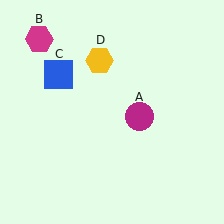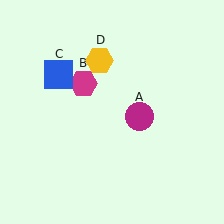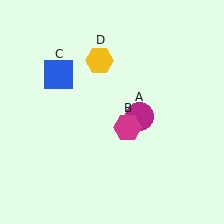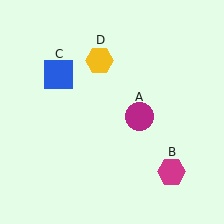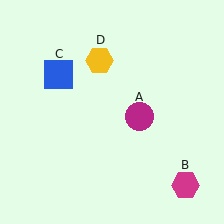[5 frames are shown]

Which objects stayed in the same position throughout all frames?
Magenta circle (object A) and blue square (object C) and yellow hexagon (object D) remained stationary.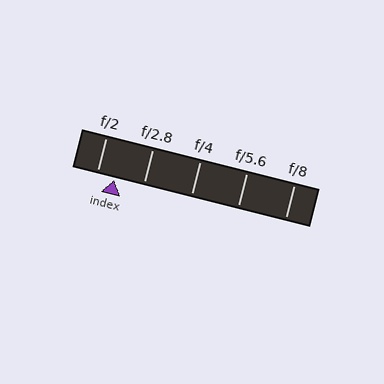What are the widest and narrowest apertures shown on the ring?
The widest aperture shown is f/2 and the narrowest is f/8.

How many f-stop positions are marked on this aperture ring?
There are 5 f-stop positions marked.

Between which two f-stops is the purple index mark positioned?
The index mark is between f/2 and f/2.8.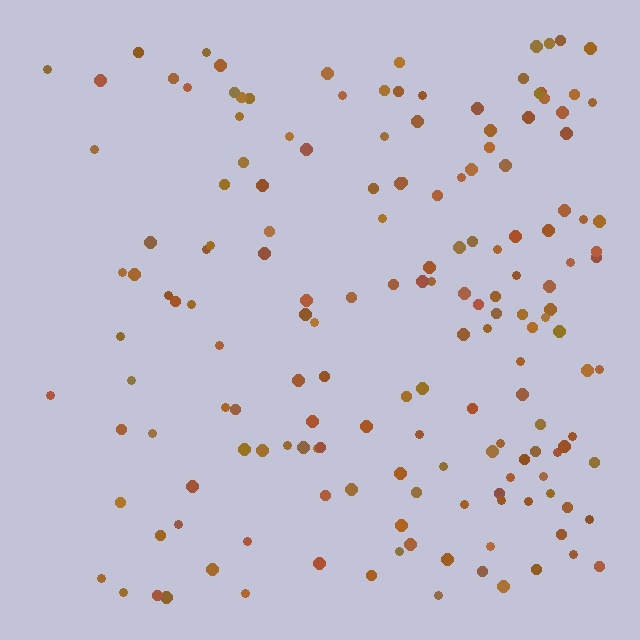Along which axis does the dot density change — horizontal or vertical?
Horizontal.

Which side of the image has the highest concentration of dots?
The right.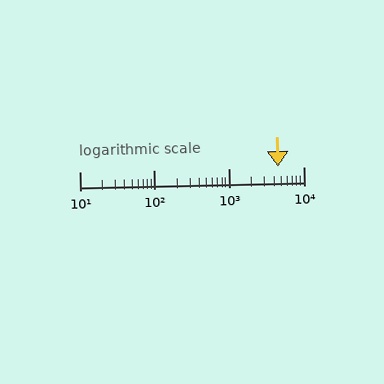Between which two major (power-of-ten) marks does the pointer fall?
The pointer is between 1000 and 10000.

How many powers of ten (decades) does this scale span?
The scale spans 3 decades, from 10 to 10000.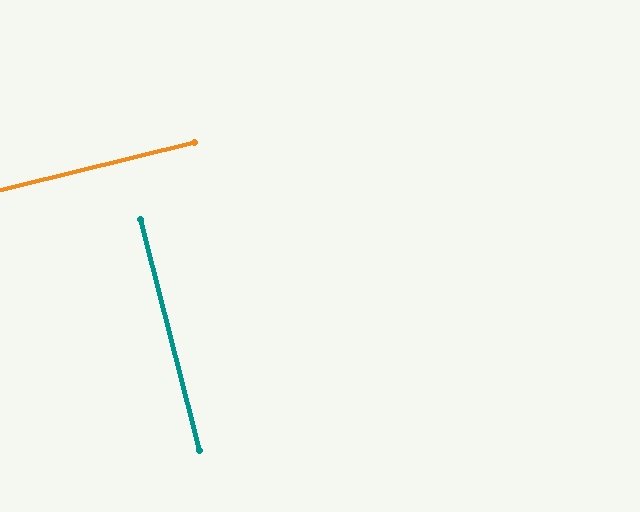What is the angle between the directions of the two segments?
Approximately 89 degrees.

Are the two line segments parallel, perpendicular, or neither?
Perpendicular — they meet at approximately 89°.